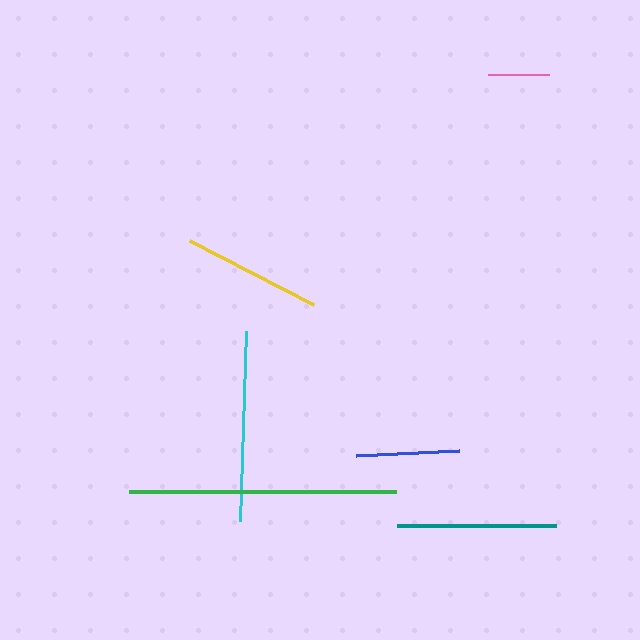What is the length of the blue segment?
The blue segment is approximately 104 pixels long.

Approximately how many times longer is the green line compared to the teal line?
The green line is approximately 1.7 times the length of the teal line.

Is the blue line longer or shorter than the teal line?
The teal line is longer than the blue line.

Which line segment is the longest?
The green line is the longest at approximately 267 pixels.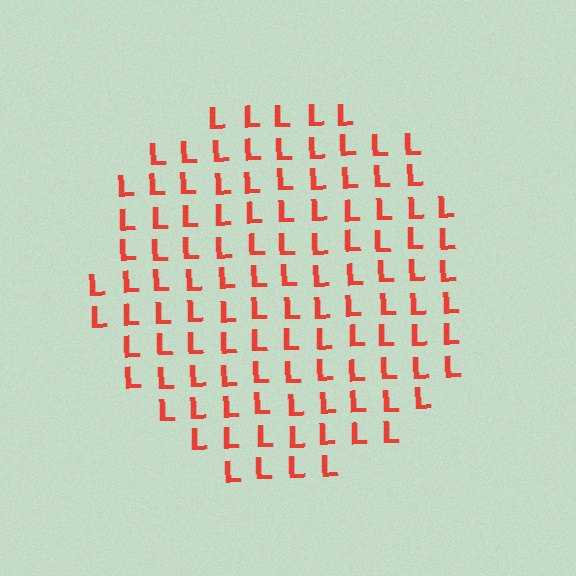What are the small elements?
The small elements are letter L's.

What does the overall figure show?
The overall figure shows a circle.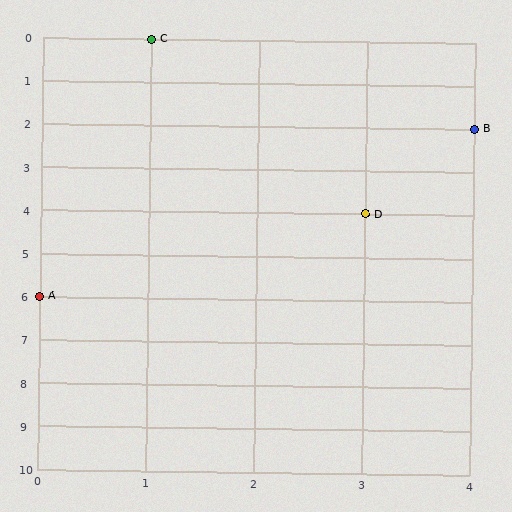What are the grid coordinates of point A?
Point A is at grid coordinates (0, 6).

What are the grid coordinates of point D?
Point D is at grid coordinates (3, 4).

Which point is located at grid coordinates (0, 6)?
Point A is at (0, 6).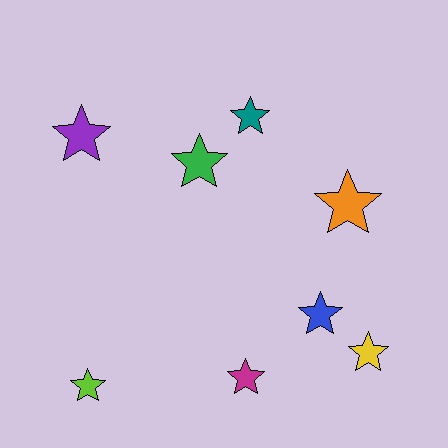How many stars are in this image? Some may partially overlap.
There are 8 stars.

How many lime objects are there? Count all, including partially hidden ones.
There is 1 lime object.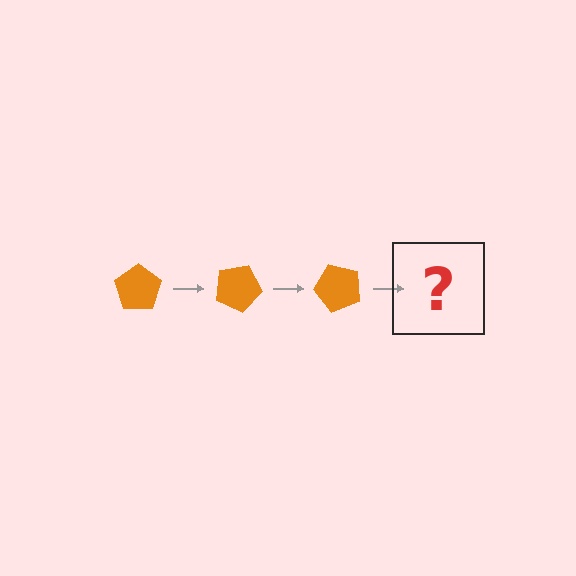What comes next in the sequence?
The next element should be an orange pentagon rotated 75 degrees.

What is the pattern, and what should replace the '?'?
The pattern is that the pentagon rotates 25 degrees each step. The '?' should be an orange pentagon rotated 75 degrees.